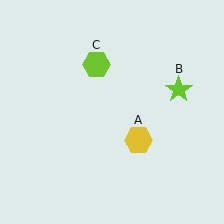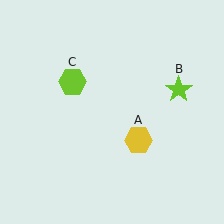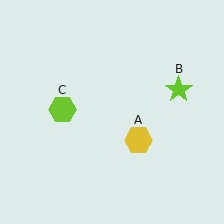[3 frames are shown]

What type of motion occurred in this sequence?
The lime hexagon (object C) rotated counterclockwise around the center of the scene.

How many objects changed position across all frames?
1 object changed position: lime hexagon (object C).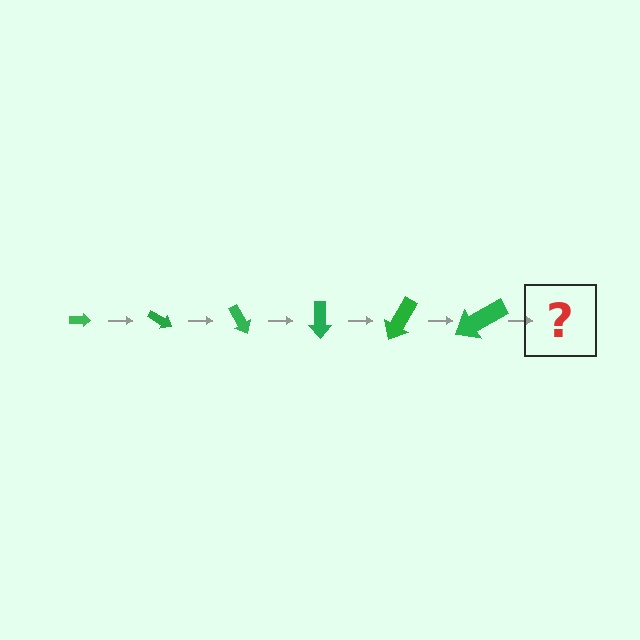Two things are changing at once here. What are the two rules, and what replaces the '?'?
The two rules are that the arrow grows larger each step and it rotates 30 degrees each step. The '?' should be an arrow, larger than the previous one and rotated 180 degrees from the start.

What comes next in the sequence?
The next element should be an arrow, larger than the previous one and rotated 180 degrees from the start.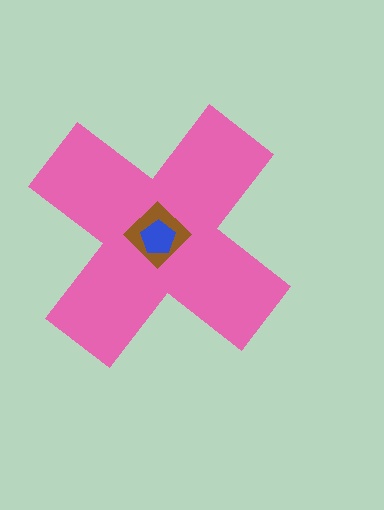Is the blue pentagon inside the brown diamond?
Yes.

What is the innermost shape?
The blue pentagon.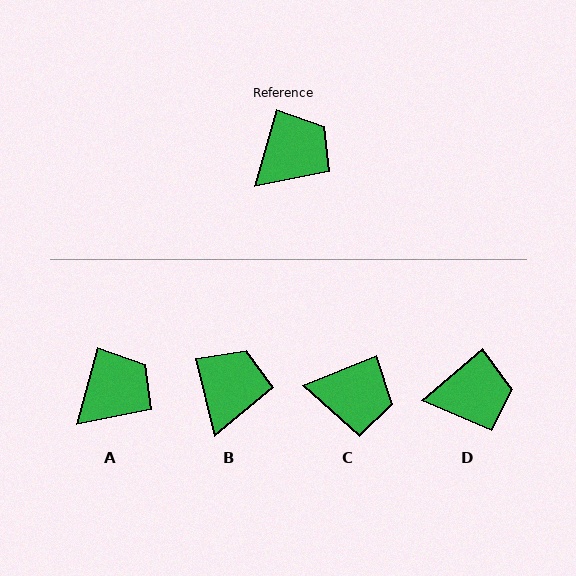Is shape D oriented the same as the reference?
No, it is off by about 34 degrees.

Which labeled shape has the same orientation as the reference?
A.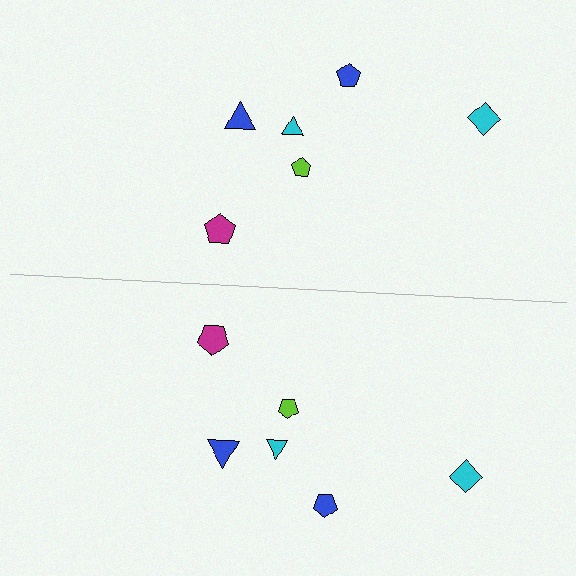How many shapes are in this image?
There are 12 shapes in this image.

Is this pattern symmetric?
Yes, this pattern has bilateral (reflection) symmetry.